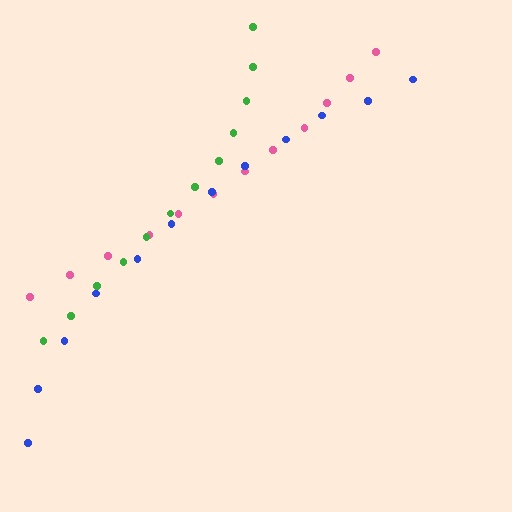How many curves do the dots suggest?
There are 3 distinct paths.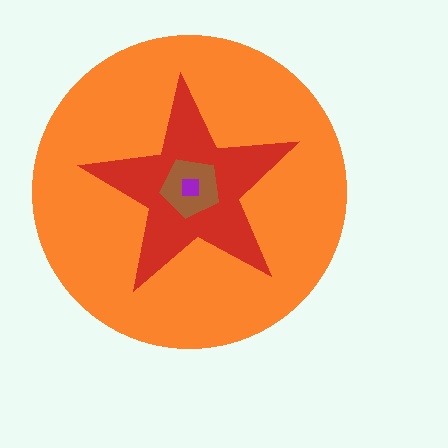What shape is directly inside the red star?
The brown pentagon.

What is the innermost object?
The purple square.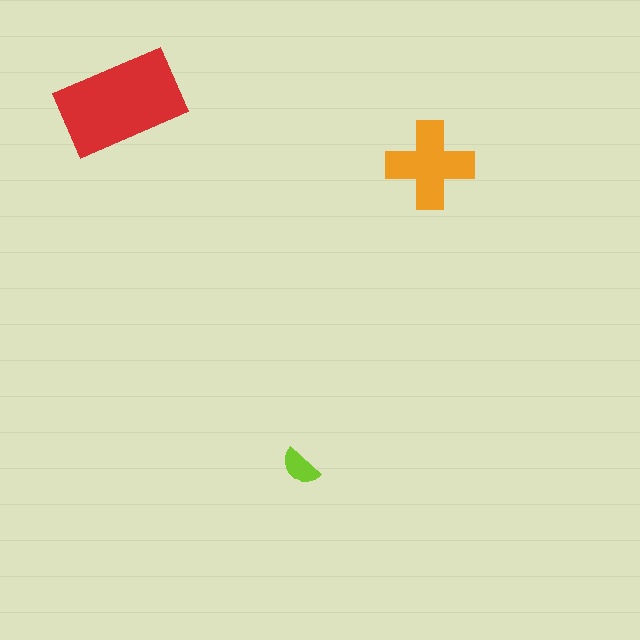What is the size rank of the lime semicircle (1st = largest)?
3rd.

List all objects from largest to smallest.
The red rectangle, the orange cross, the lime semicircle.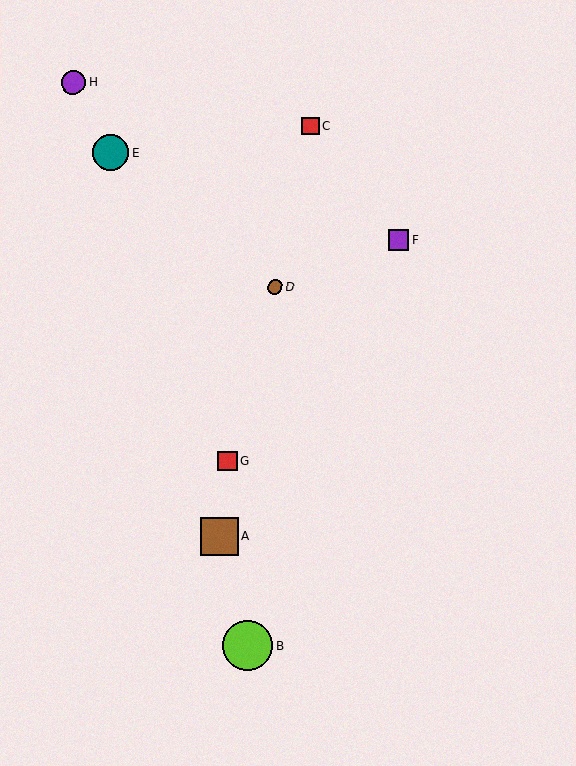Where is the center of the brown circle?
The center of the brown circle is at (275, 287).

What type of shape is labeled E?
Shape E is a teal circle.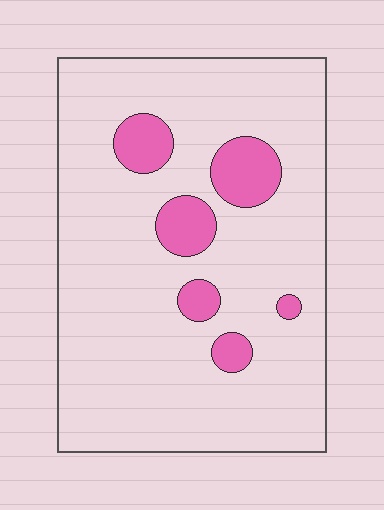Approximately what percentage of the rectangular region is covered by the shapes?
Approximately 10%.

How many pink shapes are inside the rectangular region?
6.